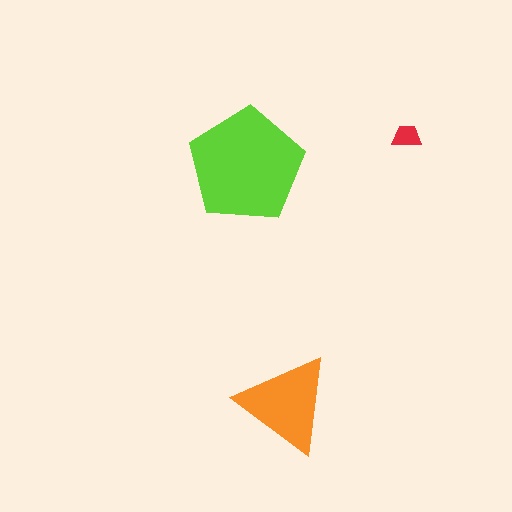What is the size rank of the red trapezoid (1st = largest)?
3rd.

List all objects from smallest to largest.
The red trapezoid, the orange triangle, the lime pentagon.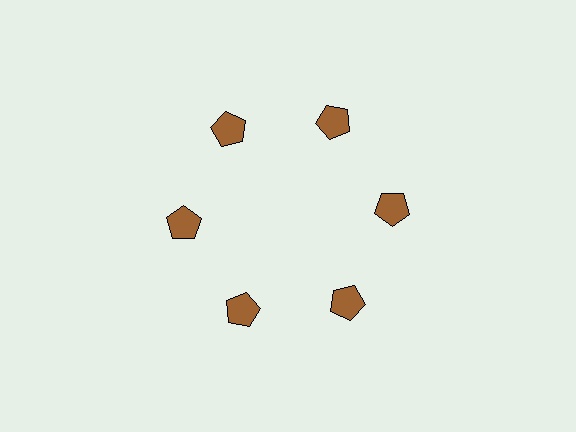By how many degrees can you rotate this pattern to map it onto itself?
The pattern maps onto itself every 60 degrees of rotation.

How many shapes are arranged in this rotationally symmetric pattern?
There are 6 shapes, arranged in 6 groups of 1.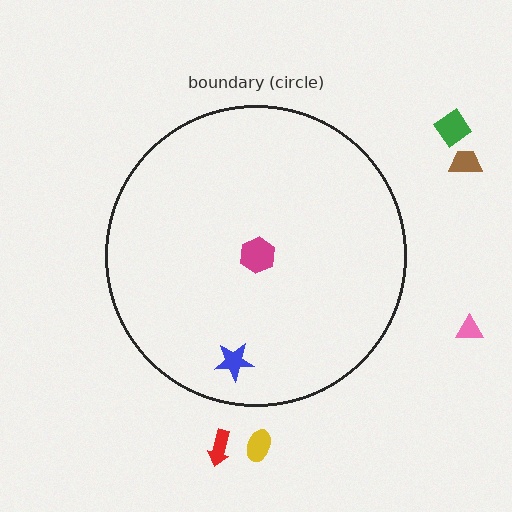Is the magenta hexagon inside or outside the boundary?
Inside.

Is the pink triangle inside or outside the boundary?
Outside.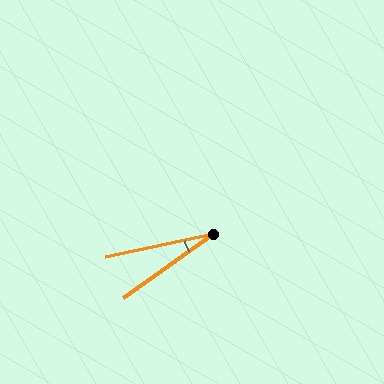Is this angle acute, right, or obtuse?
It is acute.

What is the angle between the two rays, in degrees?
Approximately 23 degrees.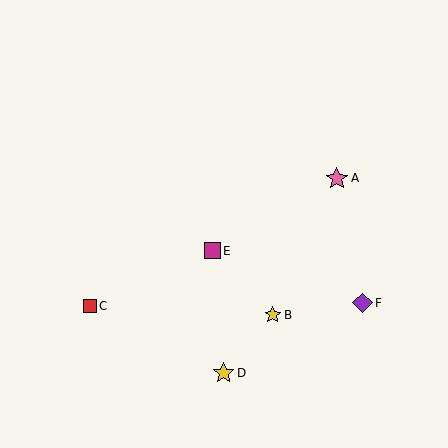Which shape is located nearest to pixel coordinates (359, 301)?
The purple diamond (labeled F) at (362, 303) is nearest to that location.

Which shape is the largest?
The pink star (labeled A) is the largest.